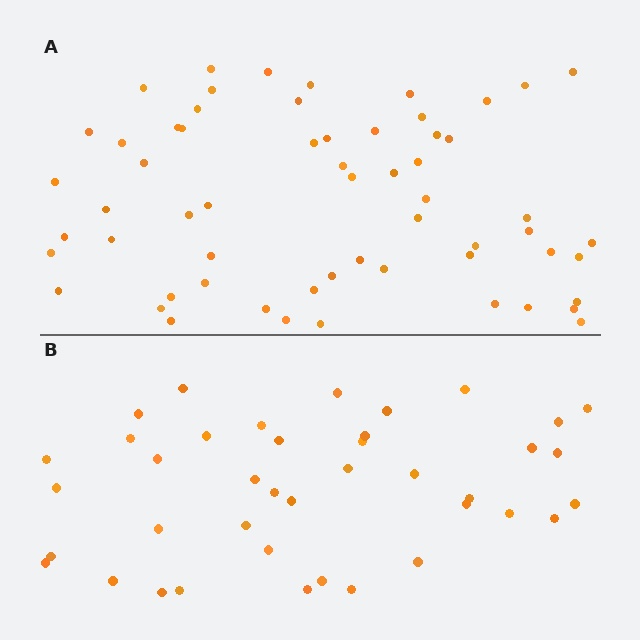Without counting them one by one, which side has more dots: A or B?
Region A (the top region) has more dots.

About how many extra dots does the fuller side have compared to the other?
Region A has approximately 20 more dots than region B.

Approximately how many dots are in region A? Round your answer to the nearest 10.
About 60 dots.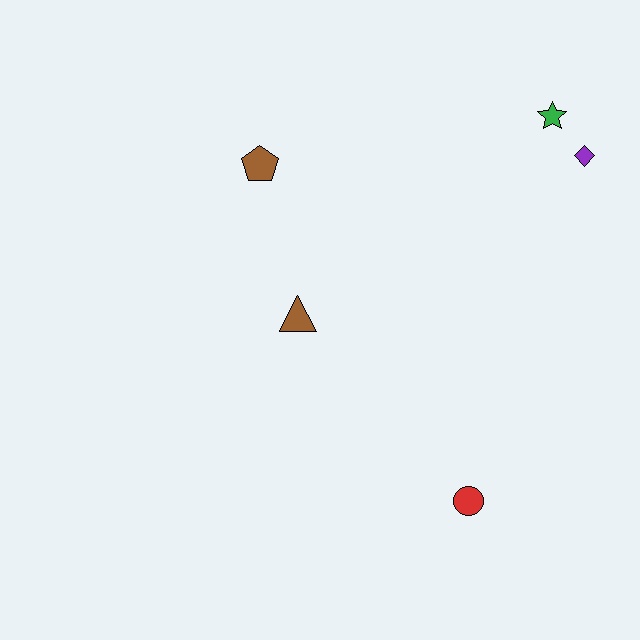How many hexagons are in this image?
There are no hexagons.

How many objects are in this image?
There are 5 objects.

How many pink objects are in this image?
There are no pink objects.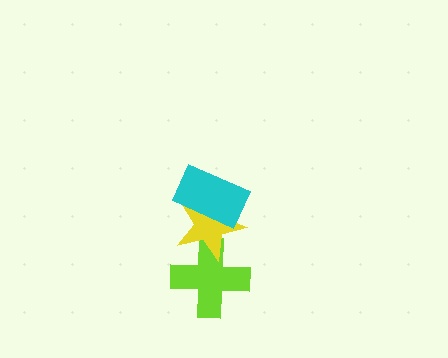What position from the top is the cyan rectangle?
The cyan rectangle is 1st from the top.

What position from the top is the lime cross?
The lime cross is 3rd from the top.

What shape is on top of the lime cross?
The yellow star is on top of the lime cross.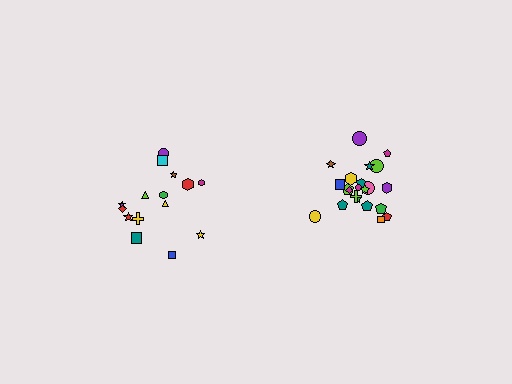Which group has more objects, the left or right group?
The right group.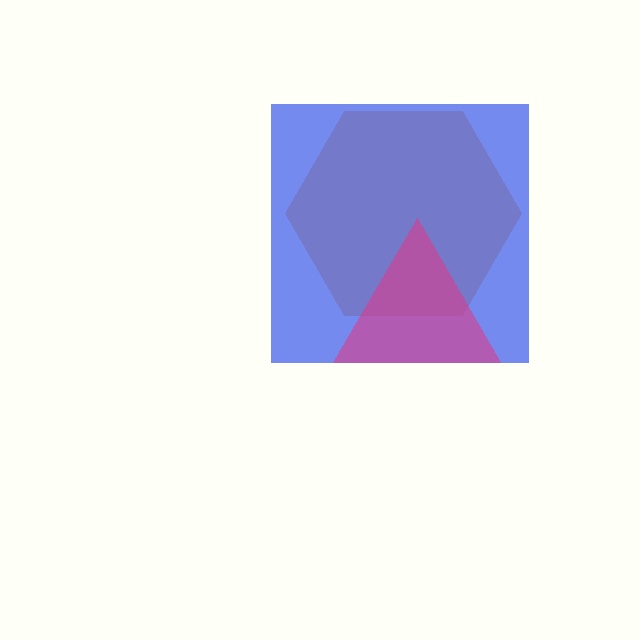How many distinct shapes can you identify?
There are 3 distinct shapes: an orange hexagon, a blue square, a magenta triangle.